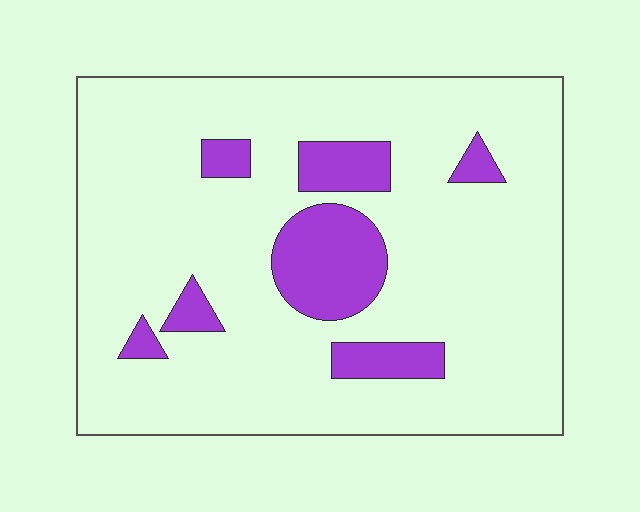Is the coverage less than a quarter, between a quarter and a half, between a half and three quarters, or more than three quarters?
Less than a quarter.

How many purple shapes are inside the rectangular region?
7.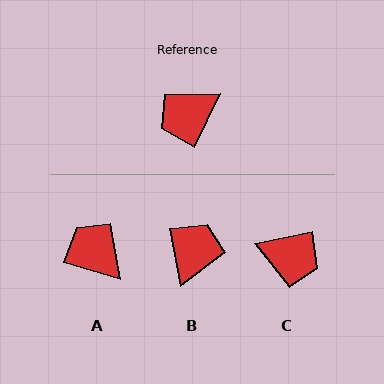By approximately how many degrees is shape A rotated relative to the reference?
Approximately 81 degrees clockwise.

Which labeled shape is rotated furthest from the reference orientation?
B, about 144 degrees away.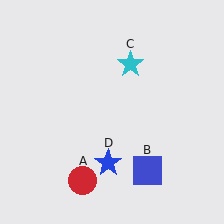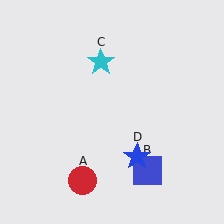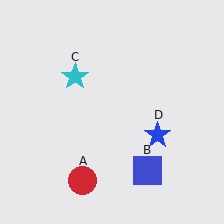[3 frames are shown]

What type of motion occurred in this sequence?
The cyan star (object C), blue star (object D) rotated counterclockwise around the center of the scene.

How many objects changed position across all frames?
2 objects changed position: cyan star (object C), blue star (object D).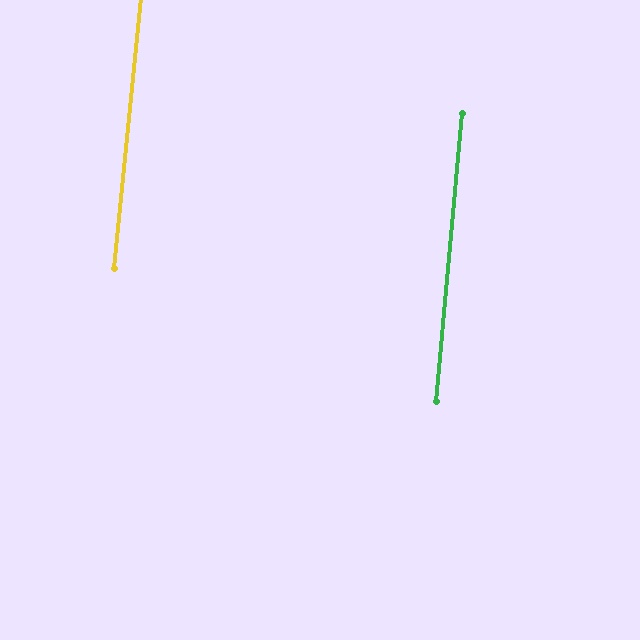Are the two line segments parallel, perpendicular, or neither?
Parallel — their directions differ by only 0.5°.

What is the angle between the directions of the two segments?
Approximately 1 degree.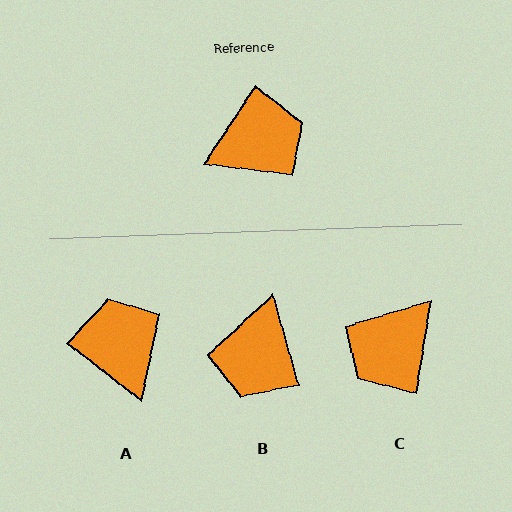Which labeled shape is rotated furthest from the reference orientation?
C, about 156 degrees away.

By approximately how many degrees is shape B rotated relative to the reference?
Approximately 130 degrees clockwise.